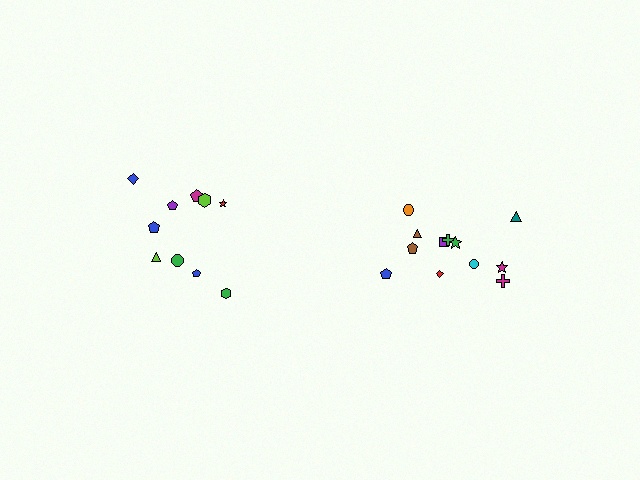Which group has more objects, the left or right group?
The right group.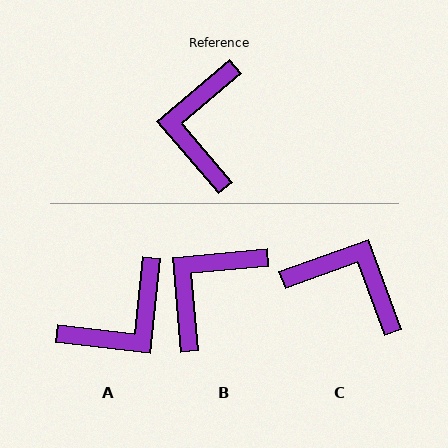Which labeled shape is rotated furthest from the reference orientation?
A, about 133 degrees away.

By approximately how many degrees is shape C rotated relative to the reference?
Approximately 110 degrees clockwise.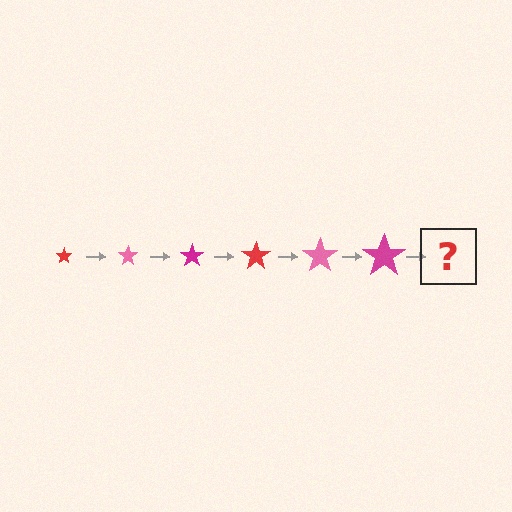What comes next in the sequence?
The next element should be a red star, larger than the previous one.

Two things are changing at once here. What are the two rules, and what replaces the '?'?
The two rules are that the star grows larger each step and the color cycles through red, pink, and magenta. The '?' should be a red star, larger than the previous one.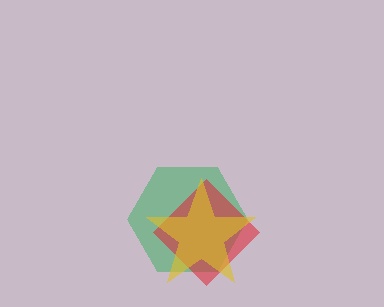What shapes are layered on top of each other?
The layered shapes are: a green hexagon, a red diamond, a yellow star.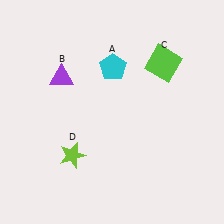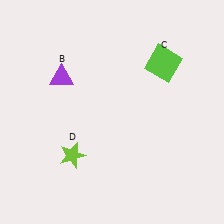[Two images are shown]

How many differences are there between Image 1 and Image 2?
There is 1 difference between the two images.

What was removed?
The cyan pentagon (A) was removed in Image 2.